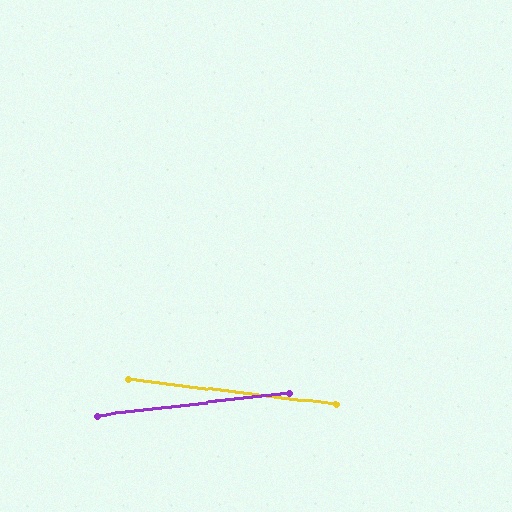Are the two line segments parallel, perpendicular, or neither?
Neither parallel nor perpendicular — they differ by about 14°.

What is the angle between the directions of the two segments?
Approximately 14 degrees.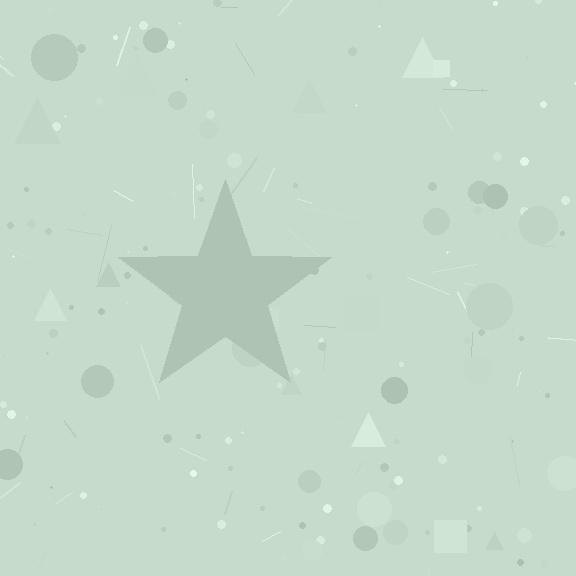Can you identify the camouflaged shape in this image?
The camouflaged shape is a star.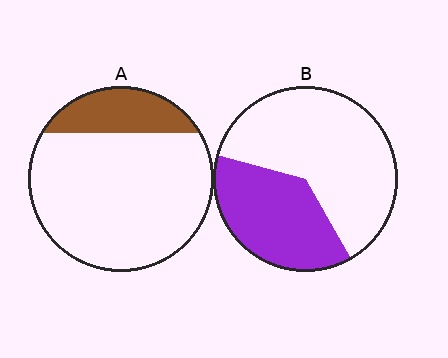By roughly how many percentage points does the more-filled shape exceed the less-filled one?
By roughly 20 percentage points (B over A).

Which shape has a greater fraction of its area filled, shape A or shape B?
Shape B.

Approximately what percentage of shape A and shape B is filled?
A is approximately 20% and B is approximately 40%.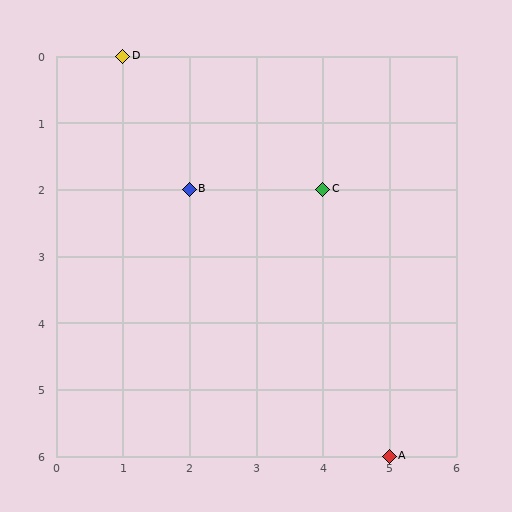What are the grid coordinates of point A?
Point A is at grid coordinates (5, 6).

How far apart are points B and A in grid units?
Points B and A are 3 columns and 4 rows apart (about 5.0 grid units diagonally).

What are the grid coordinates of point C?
Point C is at grid coordinates (4, 2).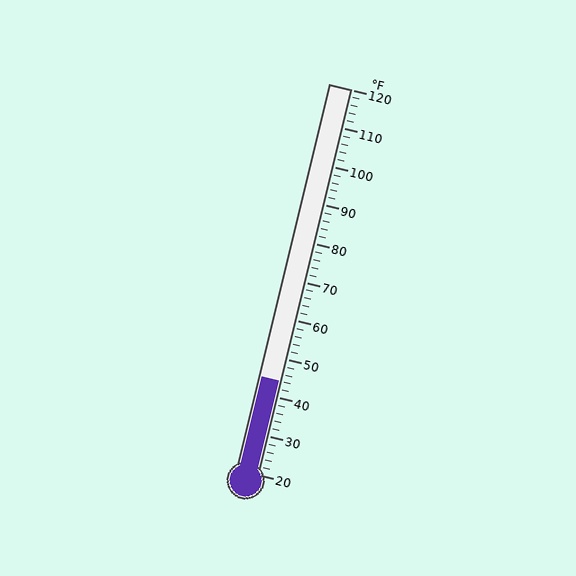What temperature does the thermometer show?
The thermometer shows approximately 44°F.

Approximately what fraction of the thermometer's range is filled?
The thermometer is filled to approximately 25% of its range.